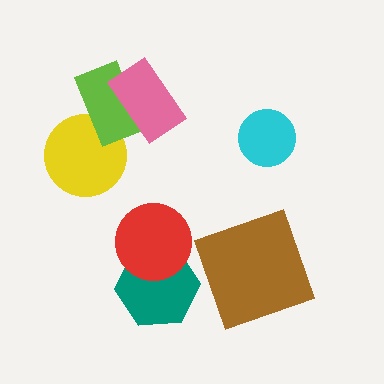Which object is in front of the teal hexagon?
The red circle is in front of the teal hexagon.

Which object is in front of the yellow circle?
The lime rectangle is in front of the yellow circle.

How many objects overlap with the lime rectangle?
2 objects overlap with the lime rectangle.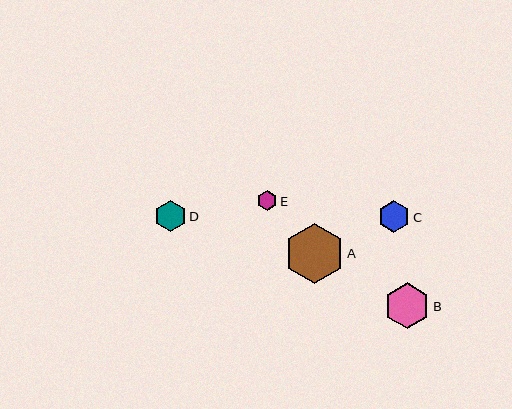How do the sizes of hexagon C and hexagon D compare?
Hexagon C and hexagon D are approximately the same size.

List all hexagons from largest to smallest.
From largest to smallest: A, B, C, D, E.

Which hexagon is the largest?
Hexagon A is the largest with a size of approximately 60 pixels.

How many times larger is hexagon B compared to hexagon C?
Hexagon B is approximately 1.4 times the size of hexagon C.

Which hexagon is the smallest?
Hexagon E is the smallest with a size of approximately 19 pixels.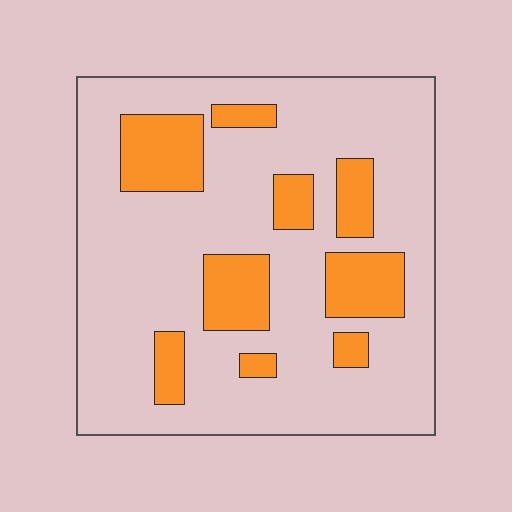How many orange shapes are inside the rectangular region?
9.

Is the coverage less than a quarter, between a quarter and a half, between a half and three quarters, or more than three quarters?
Less than a quarter.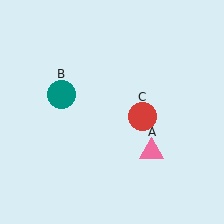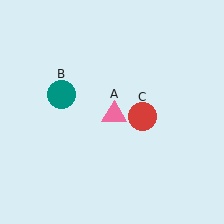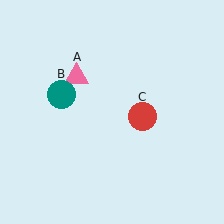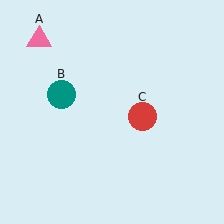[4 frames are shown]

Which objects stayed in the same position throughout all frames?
Teal circle (object B) and red circle (object C) remained stationary.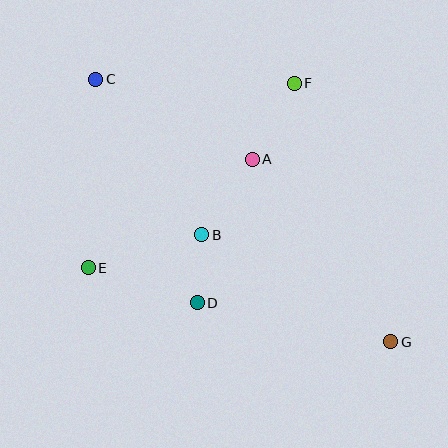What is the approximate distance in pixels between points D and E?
The distance between D and E is approximately 115 pixels.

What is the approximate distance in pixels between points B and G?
The distance between B and G is approximately 217 pixels.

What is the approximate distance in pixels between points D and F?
The distance between D and F is approximately 240 pixels.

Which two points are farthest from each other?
Points C and G are farthest from each other.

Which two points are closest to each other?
Points B and D are closest to each other.